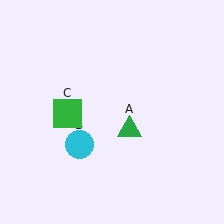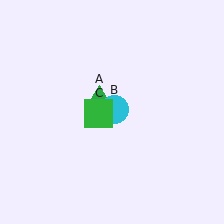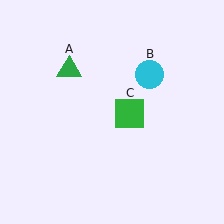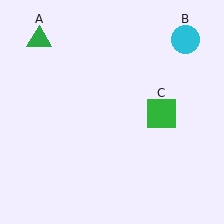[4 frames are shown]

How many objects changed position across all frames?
3 objects changed position: green triangle (object A), cyan circle (object B), green square (object C).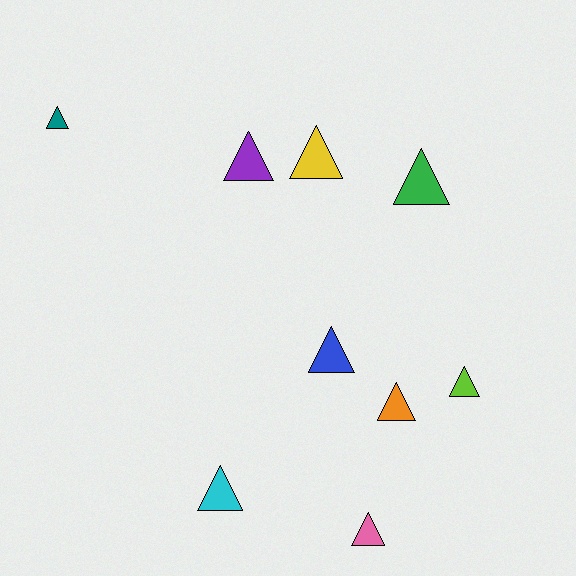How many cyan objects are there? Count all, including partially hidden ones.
There is 1 cyan object.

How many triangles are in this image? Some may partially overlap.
There are 9 triangles.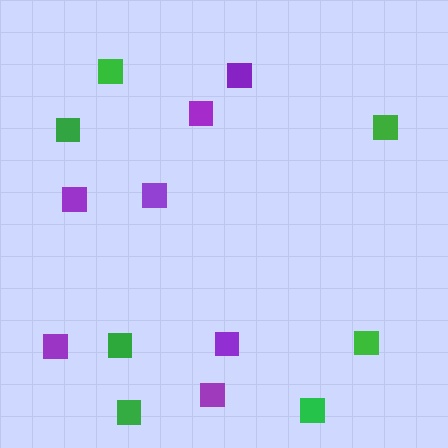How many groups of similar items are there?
There are 2 groups: one group of purple squares (7) and one group of green squares (7).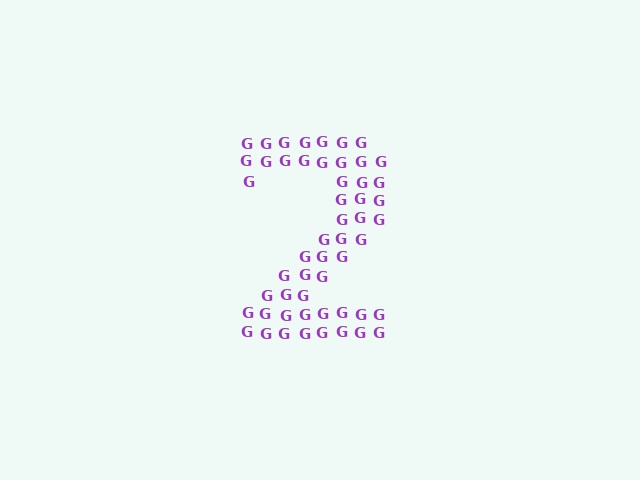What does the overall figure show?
The overall figure shows the digit 2.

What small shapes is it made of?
It is made of small letter G's.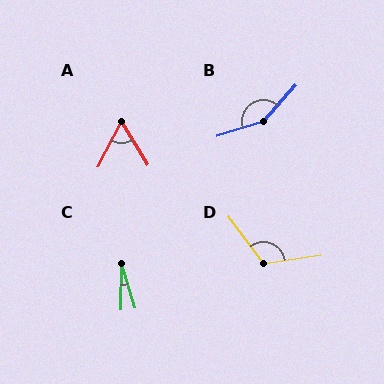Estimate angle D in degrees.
Approximately 118 degrees.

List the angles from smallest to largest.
C (18°), A (58°), D (118°), B (149°).